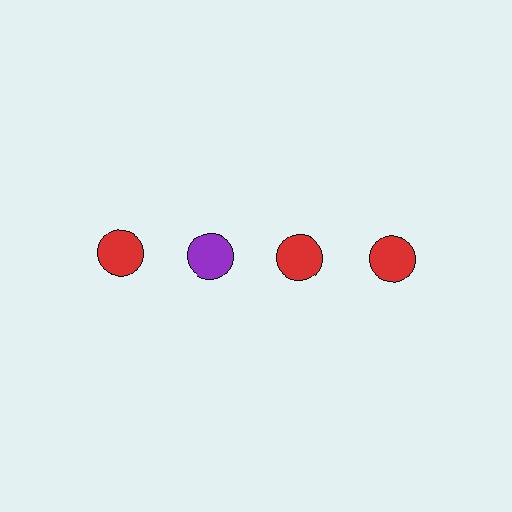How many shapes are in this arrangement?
There are 4 shapes arranged in a grid pattern.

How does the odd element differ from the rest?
It has a different color: purple instead of red.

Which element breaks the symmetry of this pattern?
The purple circle in the top row, second from left column breaks the symmetry. All other shapes are red circles.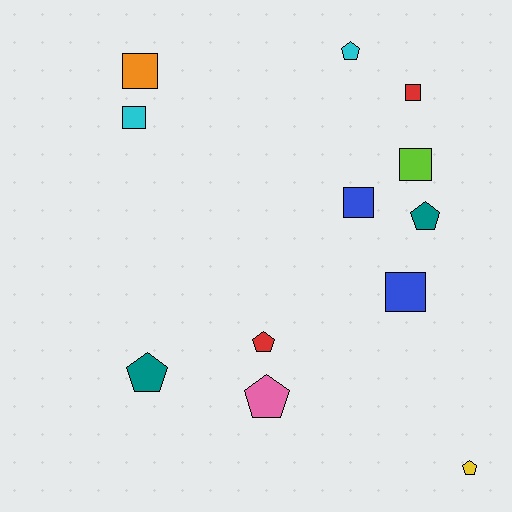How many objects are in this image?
There are 12 objects.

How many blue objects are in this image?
There are 2 blue objects.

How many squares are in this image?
There are 6 squares.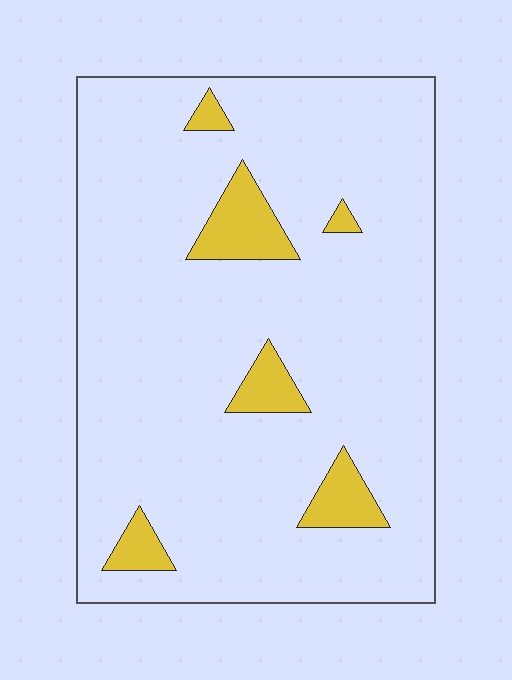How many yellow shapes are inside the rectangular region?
6.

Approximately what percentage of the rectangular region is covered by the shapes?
Approximately 10%.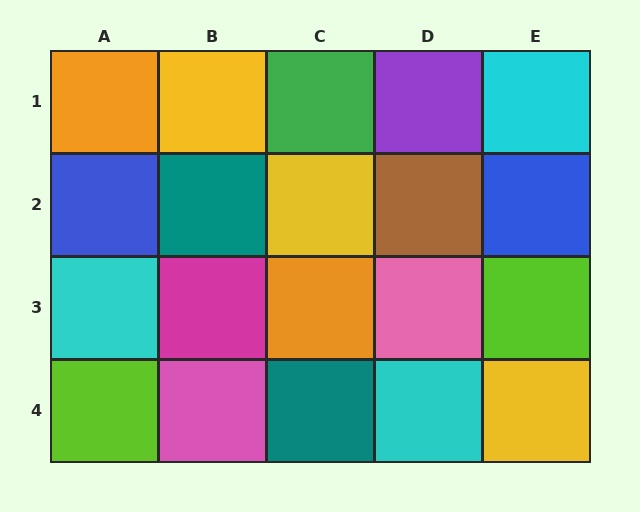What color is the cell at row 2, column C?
Yellow.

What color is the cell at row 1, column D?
Purple.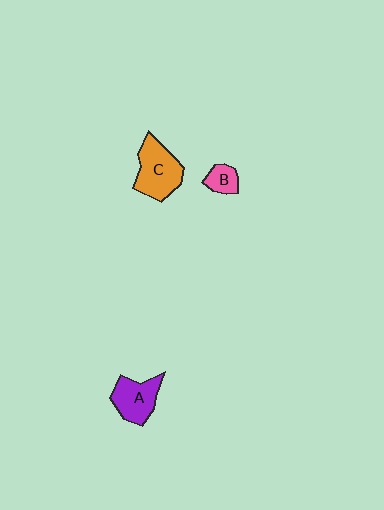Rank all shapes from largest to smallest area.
From largest to smallest: C (orange), A (purple), B (pink).